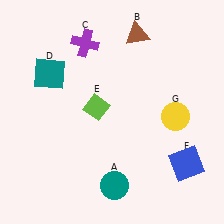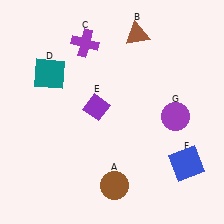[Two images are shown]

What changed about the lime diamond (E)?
In Image 1, E is lime. In Image 2, it changed to purple.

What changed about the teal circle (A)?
In Image 1, A is teal. In Image 2, it changed to brown.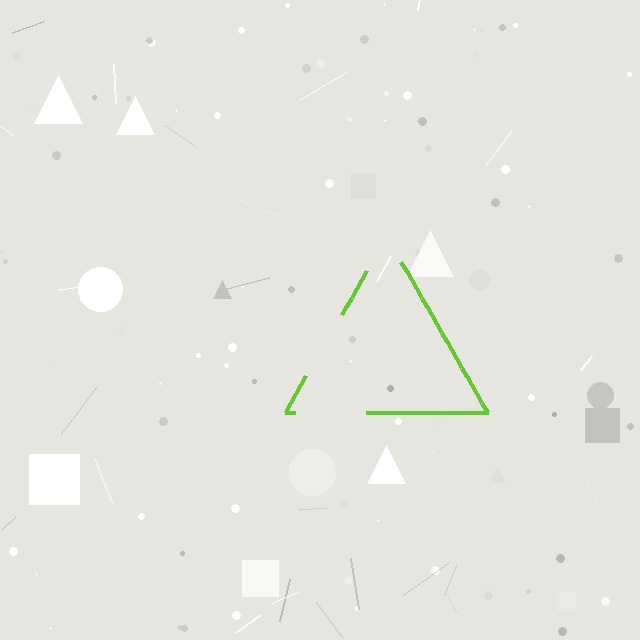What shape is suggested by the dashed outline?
The dashed outline suggests a triangle.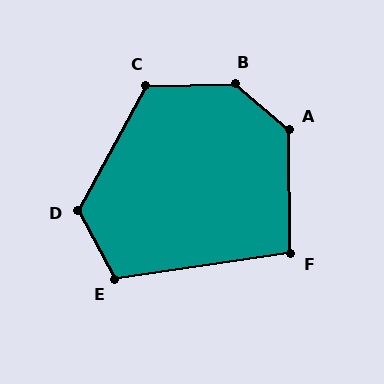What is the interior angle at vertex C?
Approximately 120 degrees (obtuse).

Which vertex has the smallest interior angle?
F, at approximately 98 degrees.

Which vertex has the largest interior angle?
B, at approximately 140 degrees.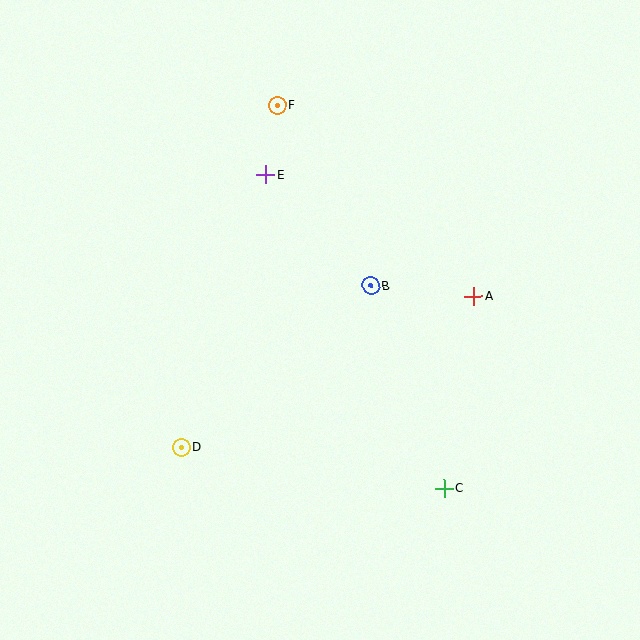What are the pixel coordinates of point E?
Point E is at (265, 175).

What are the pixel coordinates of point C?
Point C is at (444, 489).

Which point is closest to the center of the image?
Point B at (371, 286) is closest to the center.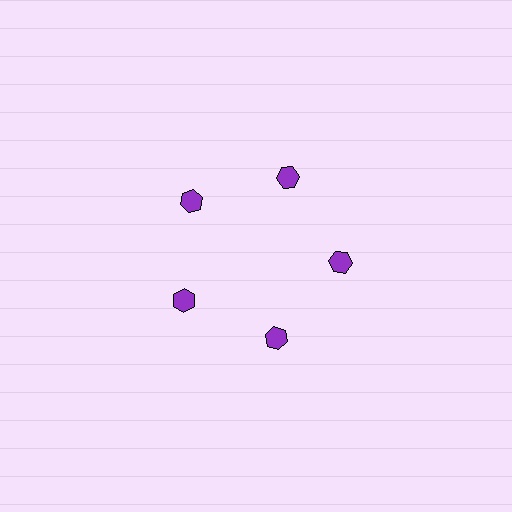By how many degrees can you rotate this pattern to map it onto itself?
The pattern maps onto itself every 72 degrees of rotation.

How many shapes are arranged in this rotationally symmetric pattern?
There are 5 shapes, arranged in 5 groups of 1.